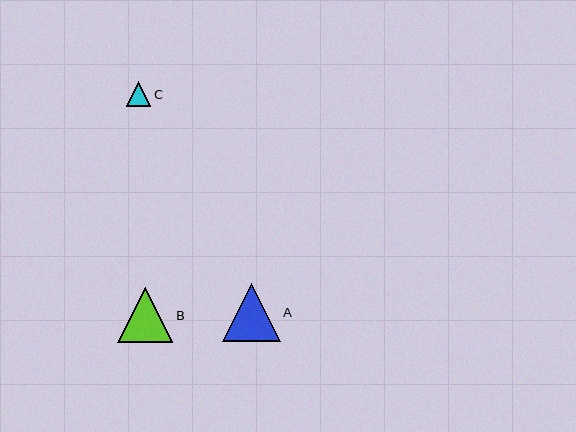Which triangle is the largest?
Triangle A is the largest with a size of approximately 58 pixels.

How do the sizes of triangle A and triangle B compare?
Triangle A and triangle B are approximately the same size.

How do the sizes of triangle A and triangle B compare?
Triangle A and triangle B are approximately the same size.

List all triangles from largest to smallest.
From largest to smallest: A, B, C.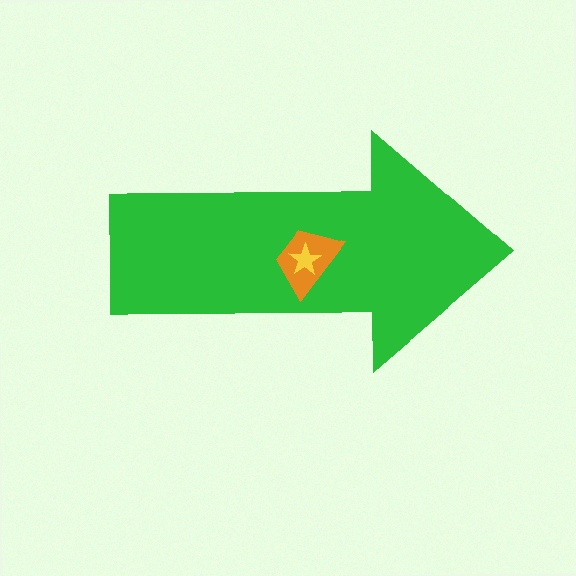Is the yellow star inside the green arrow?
Yes.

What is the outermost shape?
The green arrow.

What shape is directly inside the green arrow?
The orange trapezoid.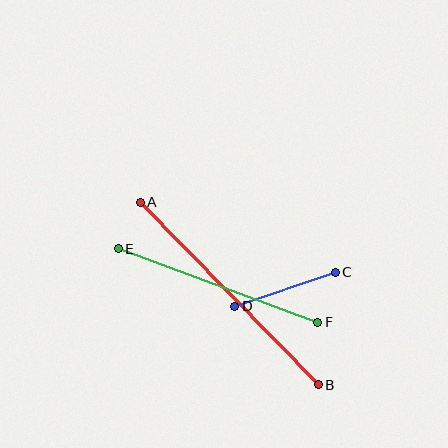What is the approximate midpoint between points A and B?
The midpoint is at approximately (229, 293) pixels.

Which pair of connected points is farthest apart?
Points A and B are farthest apart.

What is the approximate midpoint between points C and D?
The midpoint is at approximately (285, 289) pixels.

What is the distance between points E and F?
The distance is approximately 213 pixels.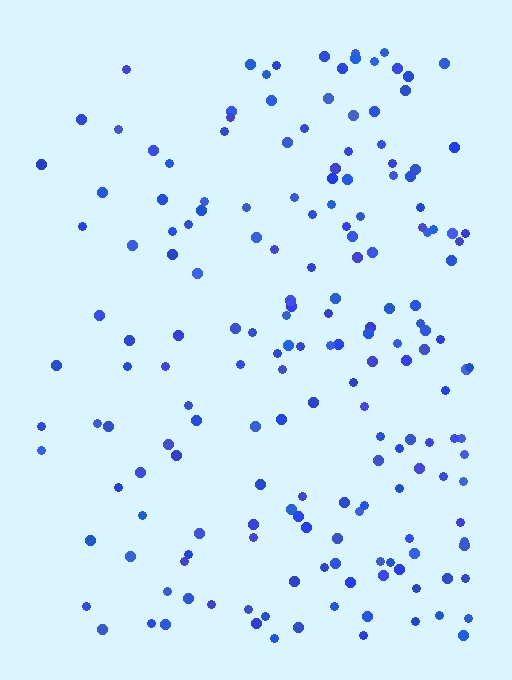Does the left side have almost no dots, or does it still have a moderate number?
Still a moderate number, just noticeably fewer than the right.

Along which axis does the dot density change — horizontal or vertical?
Horizontal.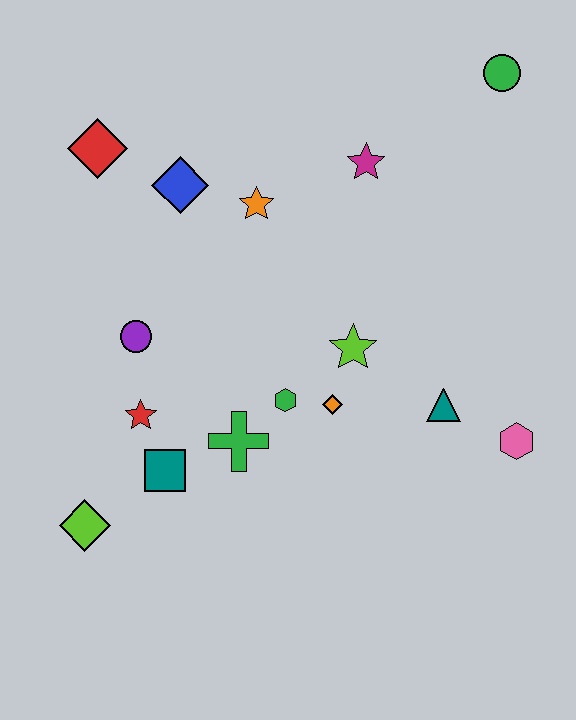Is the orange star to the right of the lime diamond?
Yes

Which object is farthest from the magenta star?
The lime diamond is farthest from the magenta star.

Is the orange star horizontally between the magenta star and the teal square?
Yes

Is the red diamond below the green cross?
No